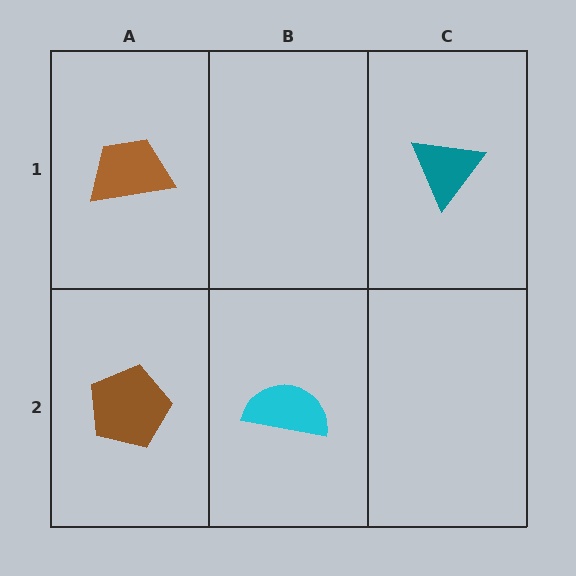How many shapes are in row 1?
2 shapes.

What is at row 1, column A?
A brown trapezoid.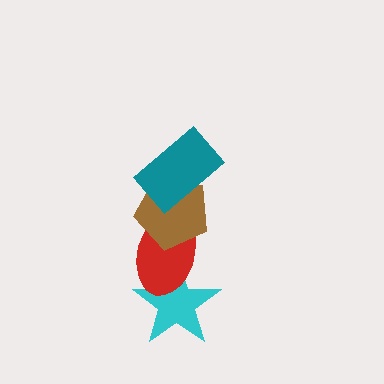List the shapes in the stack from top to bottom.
From top to bottom: the teal rectangle, the brown pentagon, the red ellipse, the cyan star.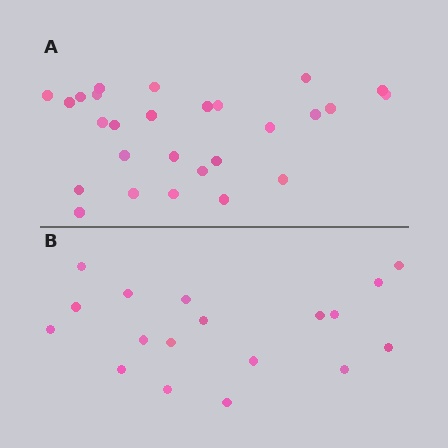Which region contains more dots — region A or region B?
Region A (the top region) has more dots.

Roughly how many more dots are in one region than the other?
Region A has roughly 8 or so more dots than region B.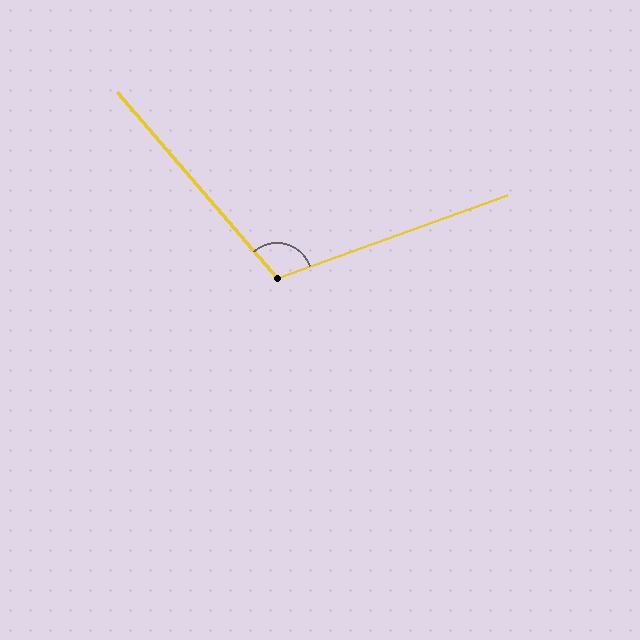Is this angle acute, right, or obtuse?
It is obtuse.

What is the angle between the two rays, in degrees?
Approximately 111 degrees.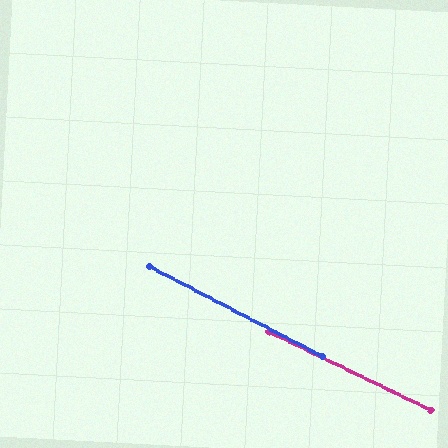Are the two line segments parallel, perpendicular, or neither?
Parallel — their directions differ by only 1.4°.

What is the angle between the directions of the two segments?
Approximately 1 degree.